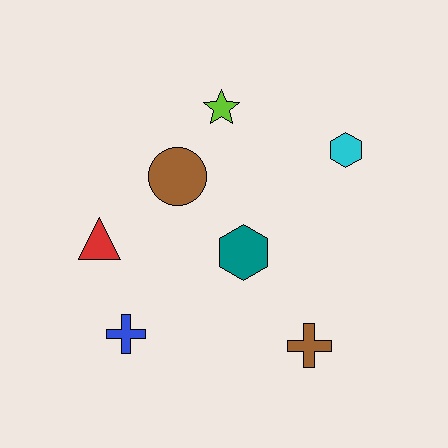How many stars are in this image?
There is 1 star.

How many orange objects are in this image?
There are no orange objects.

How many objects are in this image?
There are 7 objects.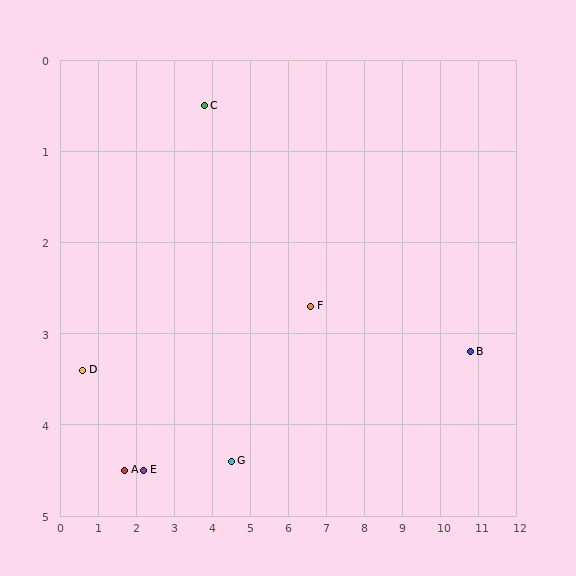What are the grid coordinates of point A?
Point A is at approximately (1.7, 4.5).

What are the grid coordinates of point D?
Point D is at approximately (0.6, 3.4).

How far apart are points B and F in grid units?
Points B and F are about 4.2 grid units apart.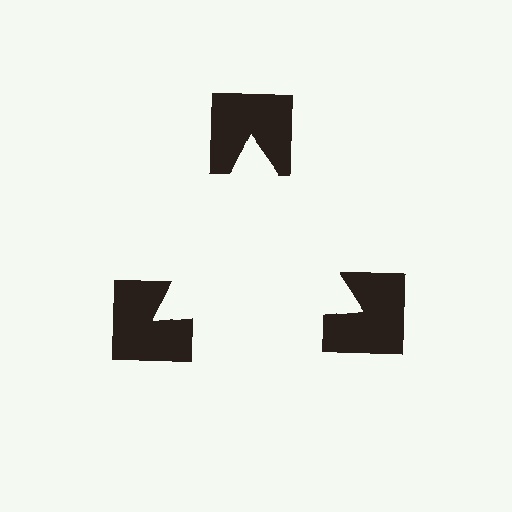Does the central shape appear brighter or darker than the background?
It typically appears slightly brighter than the background, even though no actual brightness change is drawn.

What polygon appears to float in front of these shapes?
An illusory triangle — its edges are inferred from the aligned wedge cuts in the notched squares, not physically drawn.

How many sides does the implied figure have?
3 sides.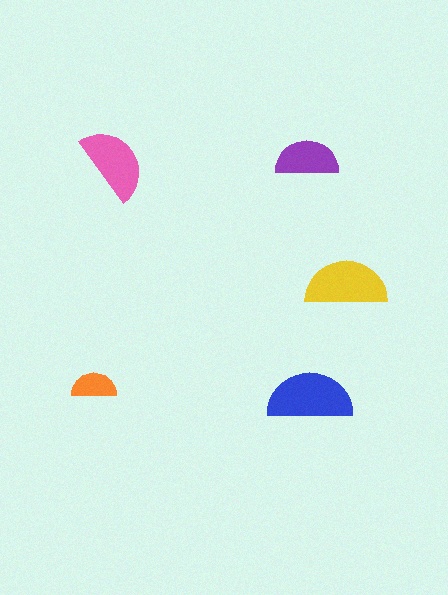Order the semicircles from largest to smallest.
the blue one, the yellow one, the pink one, the purple one, the orange one.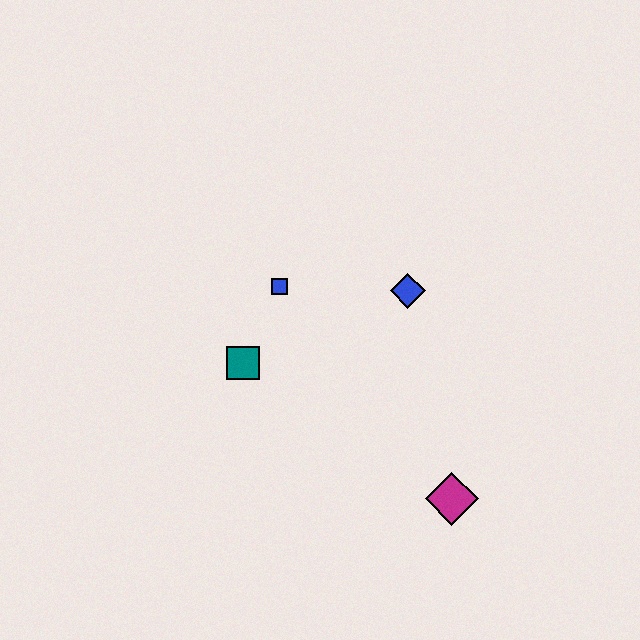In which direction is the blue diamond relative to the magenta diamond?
The blue diamond is above the magenta diamond.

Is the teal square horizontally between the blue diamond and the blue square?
No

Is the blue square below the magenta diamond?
No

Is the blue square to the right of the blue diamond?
No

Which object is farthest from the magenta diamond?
The blue square is farthest from the magenta diamond.